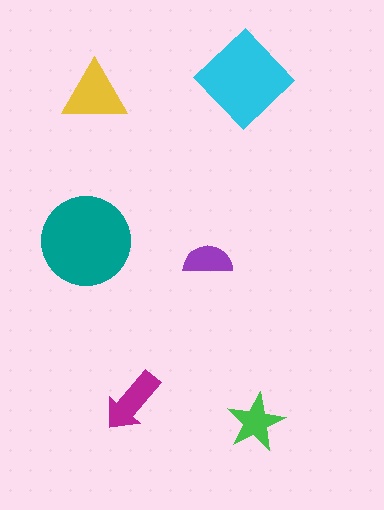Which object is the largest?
The teal circle.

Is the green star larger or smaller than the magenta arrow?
Smaller.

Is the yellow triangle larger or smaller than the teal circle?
Smaller.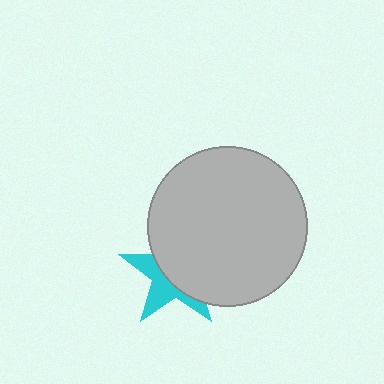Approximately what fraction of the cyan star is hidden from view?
Roughly 59% of the cyan star is hidden behind the light gray circle.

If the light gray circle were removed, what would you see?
You would see the complete cyan star.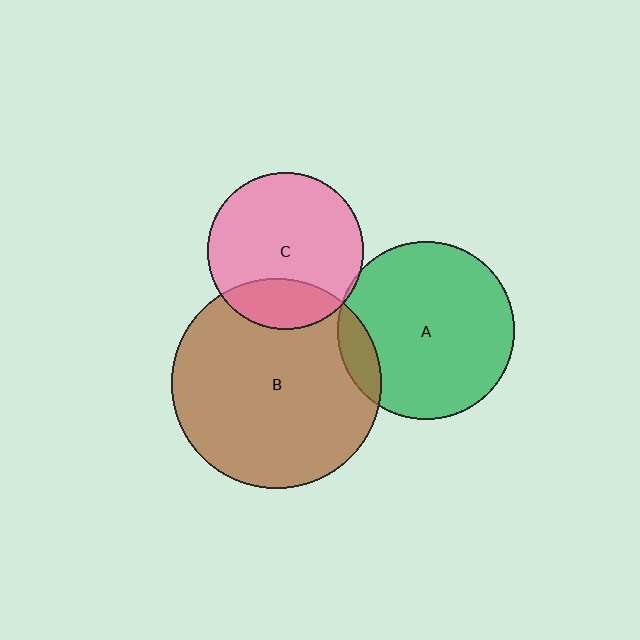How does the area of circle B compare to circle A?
Approximately 1.4 times.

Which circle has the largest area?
Circle B (brown).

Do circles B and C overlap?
Yes.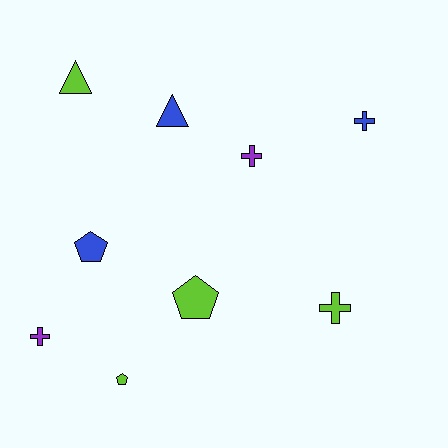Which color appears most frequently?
Lime, with 4 objects.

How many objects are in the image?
There are 9 objects.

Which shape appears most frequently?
Cross, with 4 objects.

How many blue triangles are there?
There is 1 blue triangle.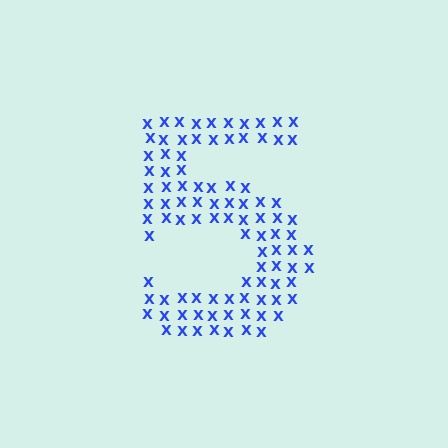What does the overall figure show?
The overall figure shows the digit 5.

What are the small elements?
The small elements are letter X's.